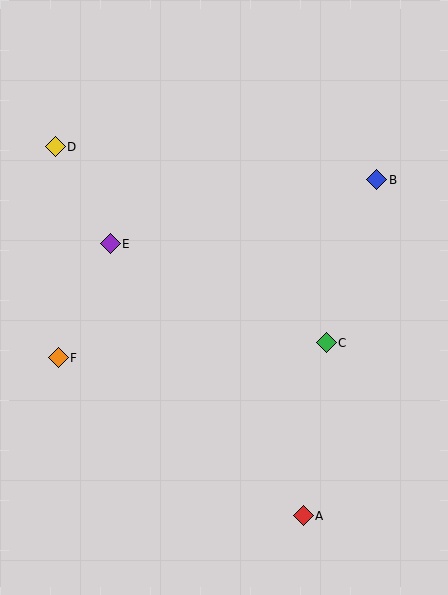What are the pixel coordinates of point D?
Point D is at (55, 147).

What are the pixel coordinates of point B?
Point B is at (377, 180).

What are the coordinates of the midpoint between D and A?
The midpoint between D and A is at (179, 331).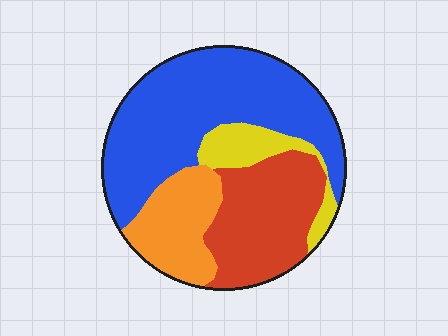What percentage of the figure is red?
Red takes up between a sixth and a third of the figure.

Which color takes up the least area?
Yellow, at roughly 10%.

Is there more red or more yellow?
Red.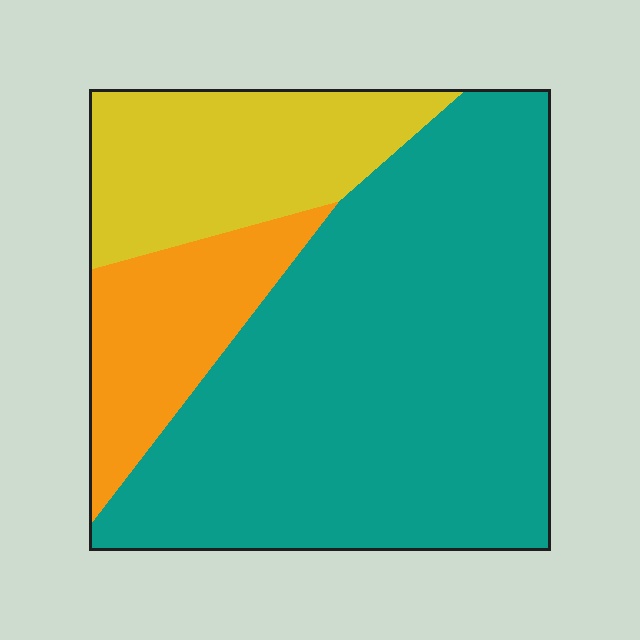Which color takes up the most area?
Teal, at roughly 65%.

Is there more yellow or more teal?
Teal.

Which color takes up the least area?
Orange, at roughly 15%.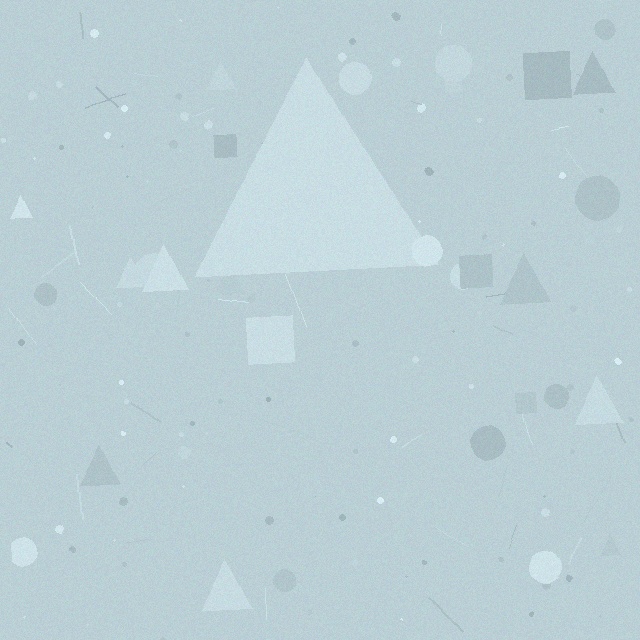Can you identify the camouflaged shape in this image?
The camouflaged shape is a triangle.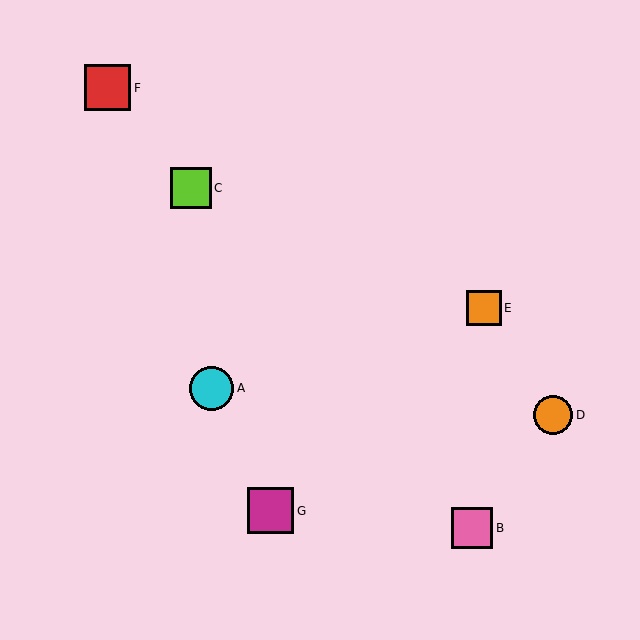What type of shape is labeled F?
Shape F is a red square.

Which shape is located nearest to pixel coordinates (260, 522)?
The magenta square (labeled G) at (271, 511) is nearest to that location.